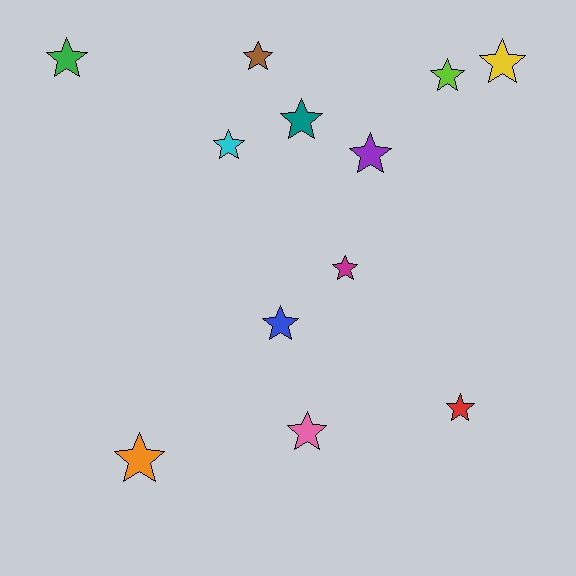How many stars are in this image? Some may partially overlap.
There are 12 stars.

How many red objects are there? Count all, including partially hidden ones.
There is 1 red object.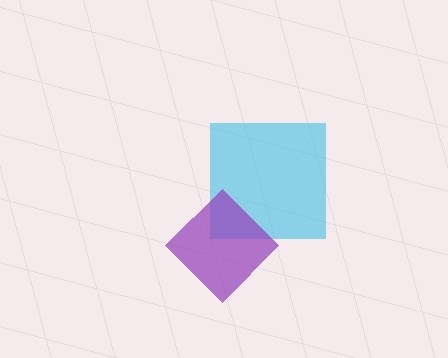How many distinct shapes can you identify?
There are 2 distinct shapes: a cyan square, a purple diamond.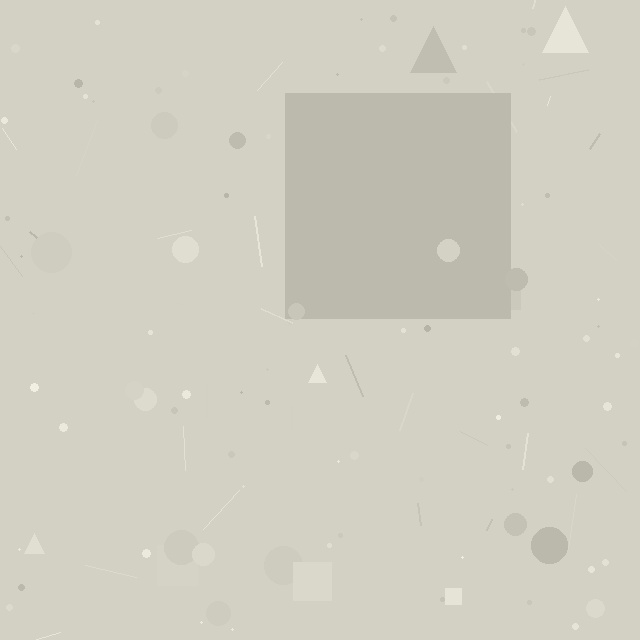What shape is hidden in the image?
A square is hidden in the image.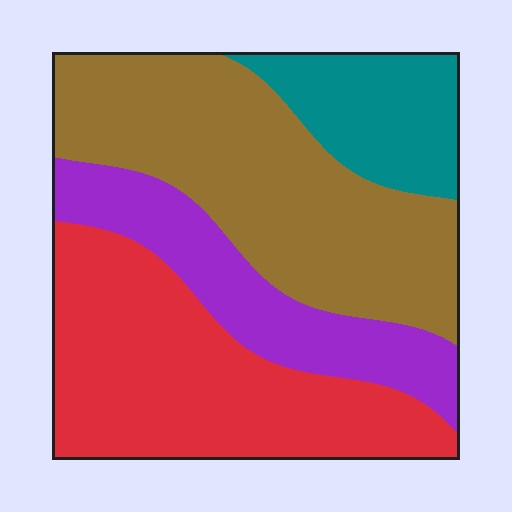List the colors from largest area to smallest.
From largest to smallest: brown, red, purple, teal.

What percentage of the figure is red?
Red takes up between a quarter and a half of the figure.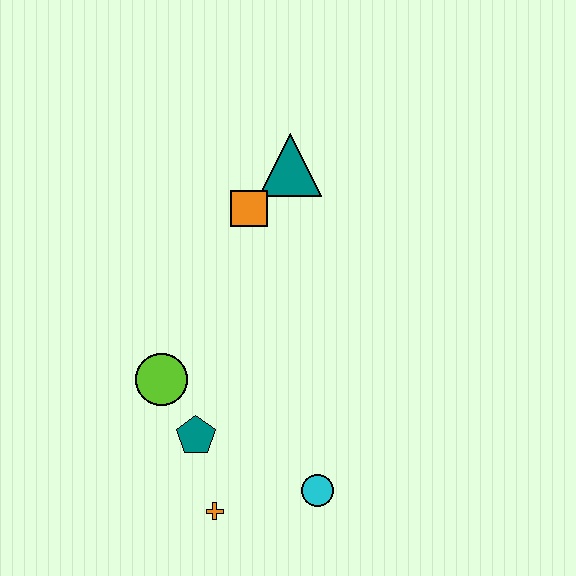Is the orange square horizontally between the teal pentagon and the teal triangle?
Yes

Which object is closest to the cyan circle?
The orange cross is closest to the cyan circle.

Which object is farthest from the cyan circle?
The teal triangle is farthest from the cyan circle.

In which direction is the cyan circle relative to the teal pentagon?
The cyan circle is to the right of the teal pentagon.